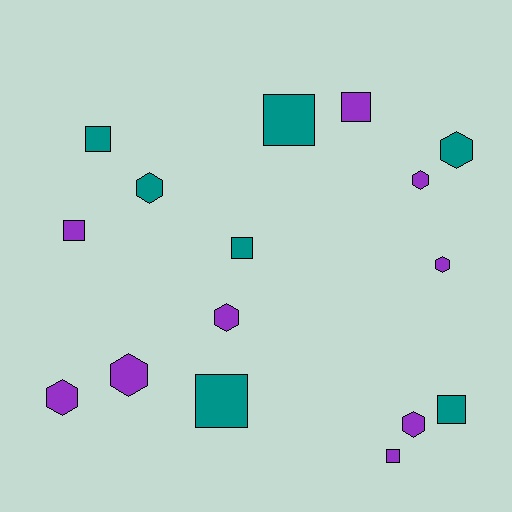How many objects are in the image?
There are 16 objects.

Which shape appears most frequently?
Hexagon, with 8 objects.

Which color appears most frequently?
Purple, with 9 objects.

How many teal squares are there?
There are 5 teal squares.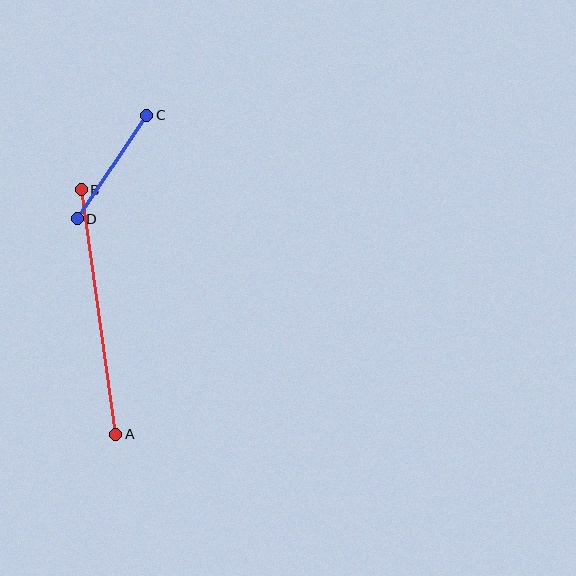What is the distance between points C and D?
The distance is approximately 125 pixels.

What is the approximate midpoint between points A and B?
The midpoint is at approximately (99, 312) pixels.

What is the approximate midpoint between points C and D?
The midpoint is at approximately (112, 167) pixels.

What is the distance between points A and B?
The distance is approximately 247 pixels.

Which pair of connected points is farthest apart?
Points A and B are farthest apart.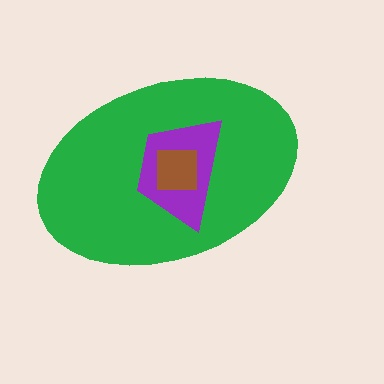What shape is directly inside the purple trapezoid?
The brown square.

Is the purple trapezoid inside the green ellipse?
Yes.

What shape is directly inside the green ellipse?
The purple trapezoid.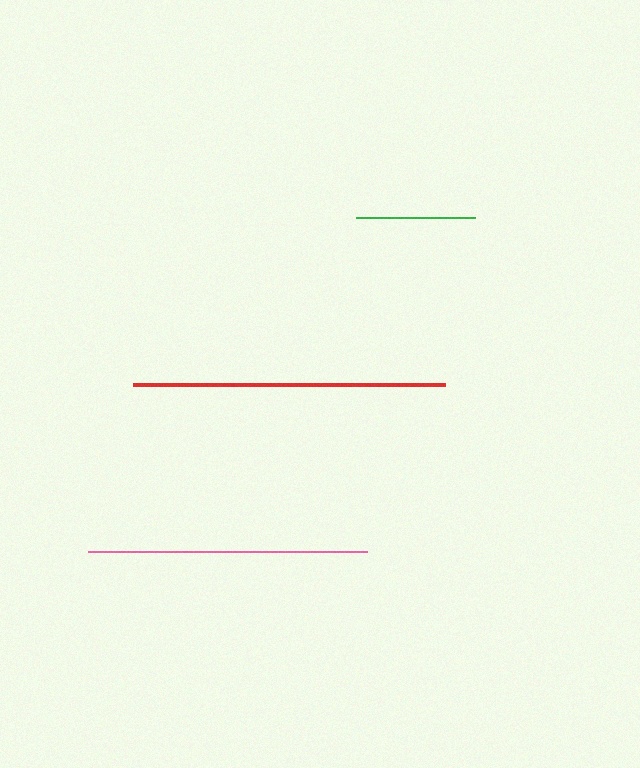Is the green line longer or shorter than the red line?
The red line is longer than the green line.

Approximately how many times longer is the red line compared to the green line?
The red line is approximately 2.6 times the length of the green line.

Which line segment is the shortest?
The green line is the shortest at approximately 120 pixels.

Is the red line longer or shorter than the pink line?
The red line is longer than the pink line.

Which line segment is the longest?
The red line is the longest at approximately 312 pixels.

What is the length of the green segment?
The green segment is approximately 120 pixels long.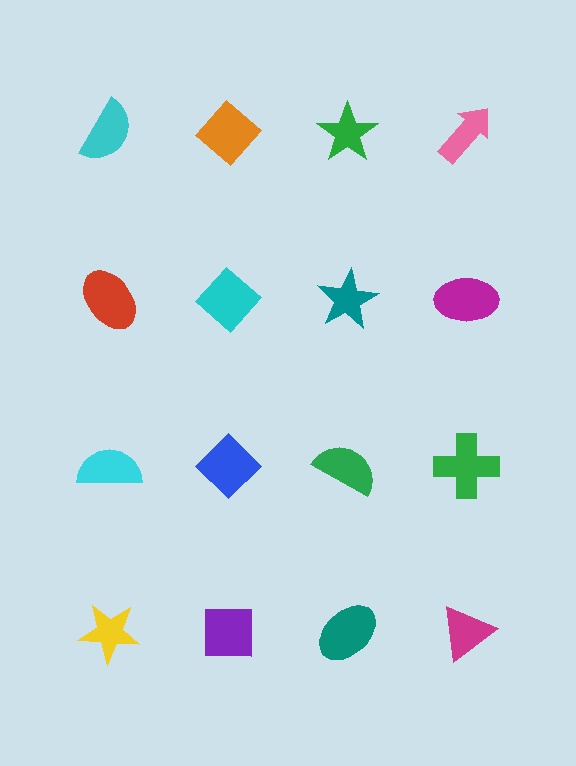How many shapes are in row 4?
4 shapes.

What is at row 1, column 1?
A cyan semicircle.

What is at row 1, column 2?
An orange diamond.